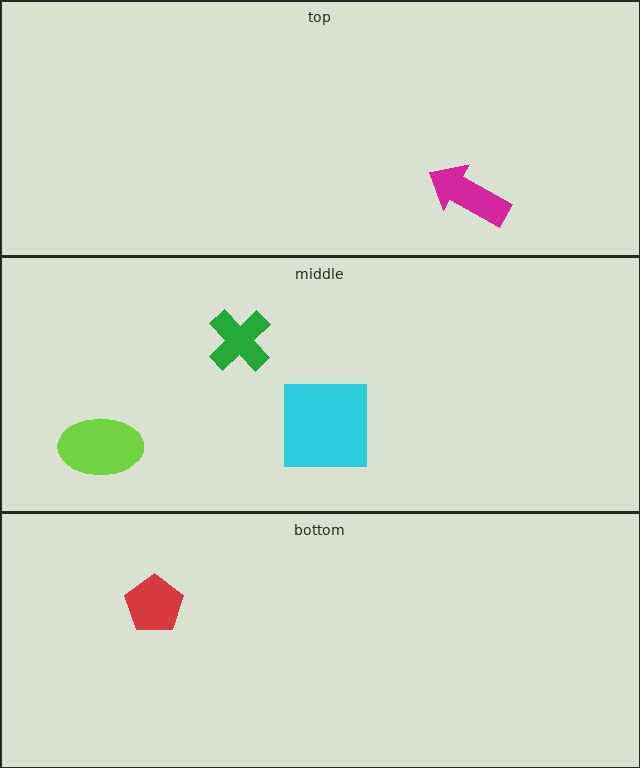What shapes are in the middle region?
The lime ellipse, the cyan square, the green cross.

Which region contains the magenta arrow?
The top region.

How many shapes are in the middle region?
3.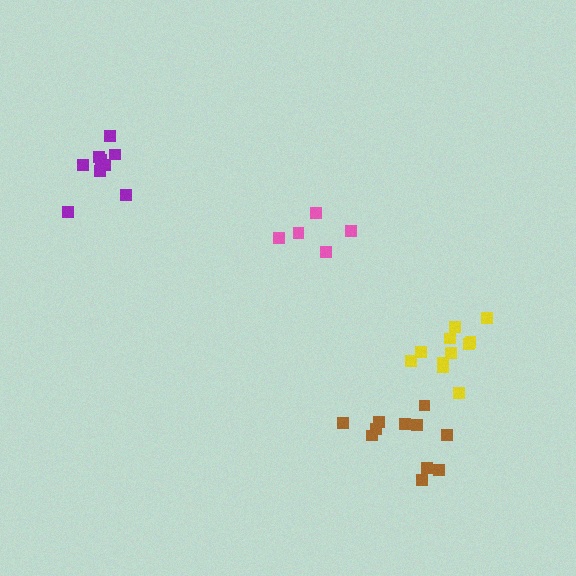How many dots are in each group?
Group 1: 9 dots, Group 2: 5 dots, Group 3: 11 dots, Group 4: 11 dots (36 total).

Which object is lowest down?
The brown cluster is bottommost.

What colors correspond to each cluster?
The clusters are colored: purple, pink, yellow, brown.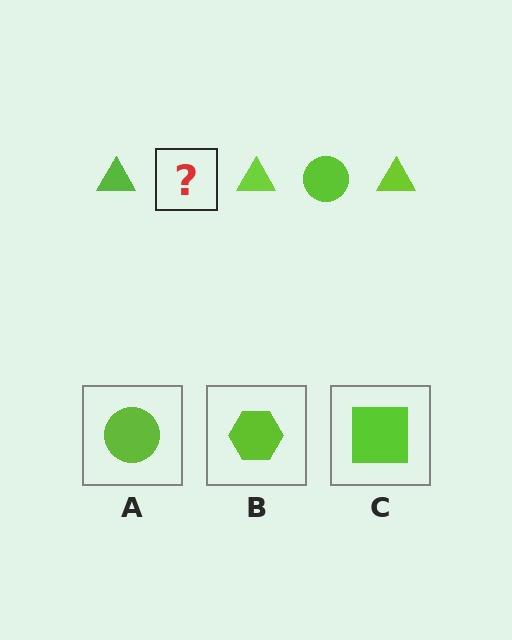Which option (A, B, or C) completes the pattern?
A.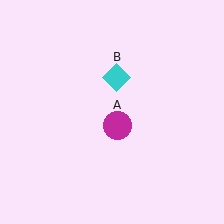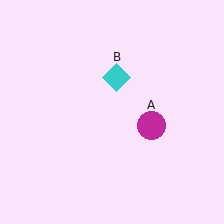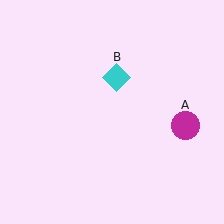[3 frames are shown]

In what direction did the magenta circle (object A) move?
The magenta circle (object A) moved right.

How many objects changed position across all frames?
1 object changed position: magenta circle (object A).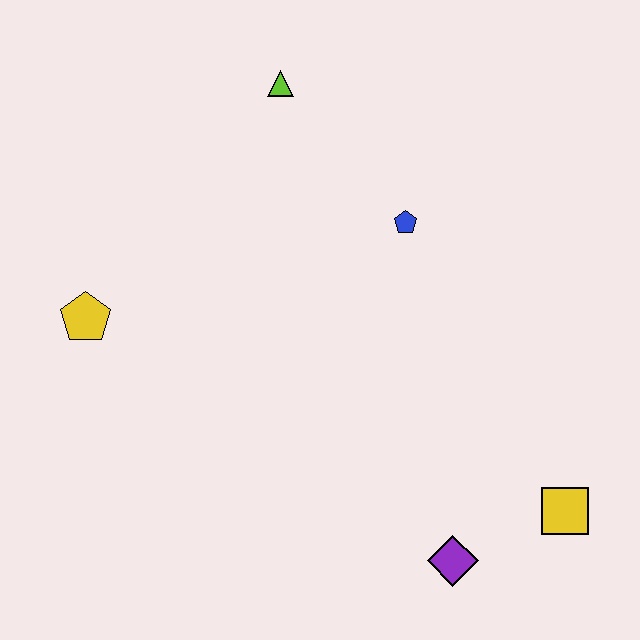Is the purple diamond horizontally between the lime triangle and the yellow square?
Yes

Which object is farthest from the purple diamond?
The lime triangle is farthest from the purple diamond.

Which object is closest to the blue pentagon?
The lime triangle is closest to the blue pentagon.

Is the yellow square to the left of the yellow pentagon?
No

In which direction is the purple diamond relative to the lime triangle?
The purple diamond is below the lime triangle.